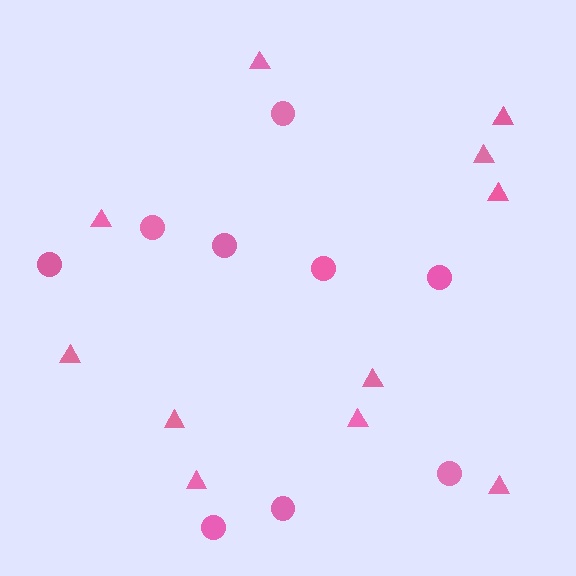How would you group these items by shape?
There are 2 groups: one group of triangles (11) and one group of circles (9).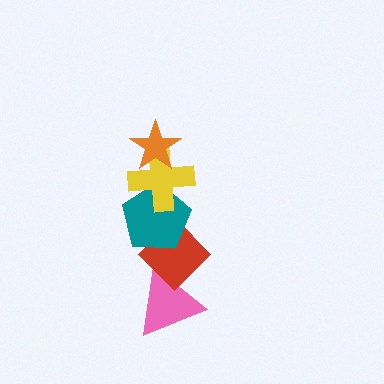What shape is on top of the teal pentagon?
The yellow cross is on top of the teal pentagon.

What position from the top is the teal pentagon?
The teal pentagon is 3rd from the top.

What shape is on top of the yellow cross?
The orange star is on top of the yellow cross.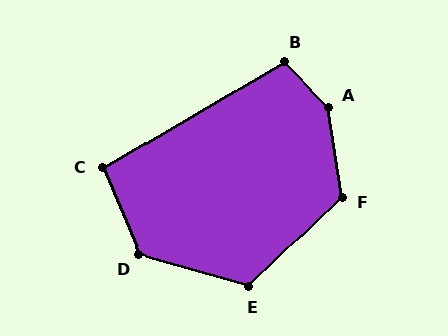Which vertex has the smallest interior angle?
C, at approximately 98 degrees.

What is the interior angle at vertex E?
Approximately 120 degrees (obtuse).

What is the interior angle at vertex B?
Approximately 105 degrees (obtuse).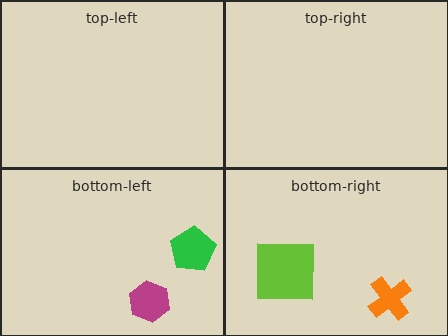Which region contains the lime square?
The bottom-right region.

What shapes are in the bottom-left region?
The green pentagon, the magenta hexagon.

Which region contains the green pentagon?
The bottom-left region.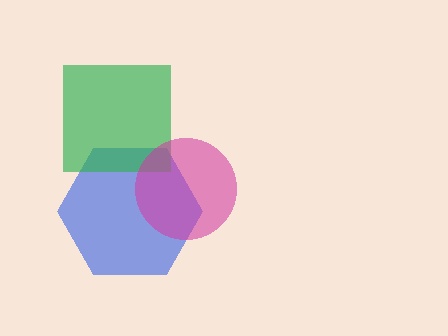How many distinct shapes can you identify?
There are 3 distinct shapes: a blue hexagon, a green square, a magenta circle.